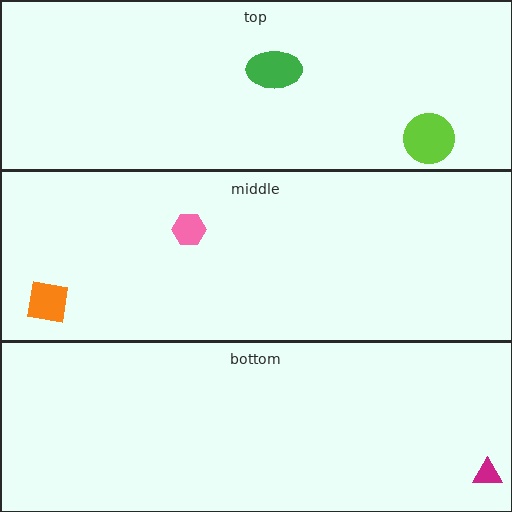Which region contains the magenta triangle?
The bottom region.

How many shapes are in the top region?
2.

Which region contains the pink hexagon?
The middle region.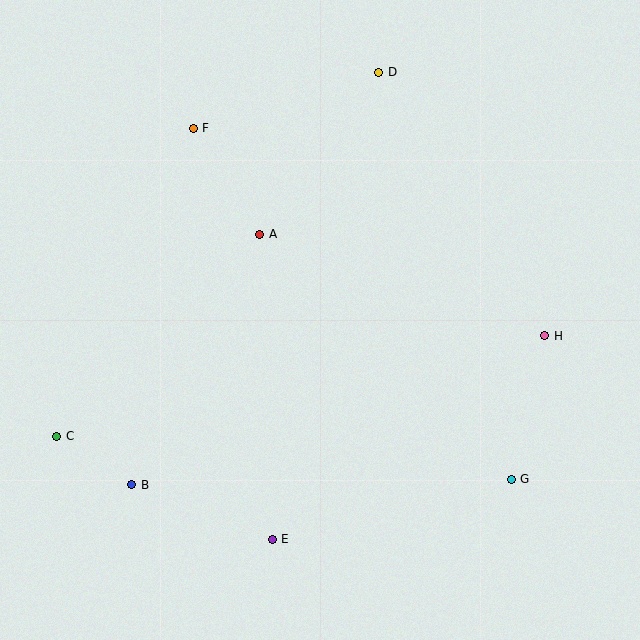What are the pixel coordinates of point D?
Point D is at (378, 72).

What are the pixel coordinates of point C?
Point C is at (57, 436).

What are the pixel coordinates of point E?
Point E is at (272, 539).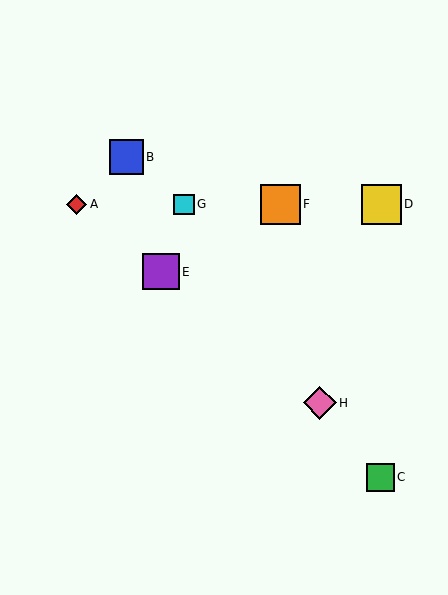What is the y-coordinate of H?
Object H is at y≈403.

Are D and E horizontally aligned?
No, D is at y≈204 and E is at y≈272.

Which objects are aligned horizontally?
Objects A, D, F, G are aligned horizontally.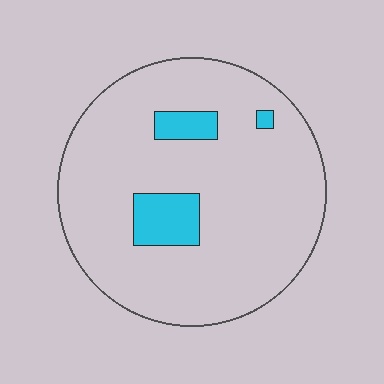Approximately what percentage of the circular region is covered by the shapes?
Approximately 10%.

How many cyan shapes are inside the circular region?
3.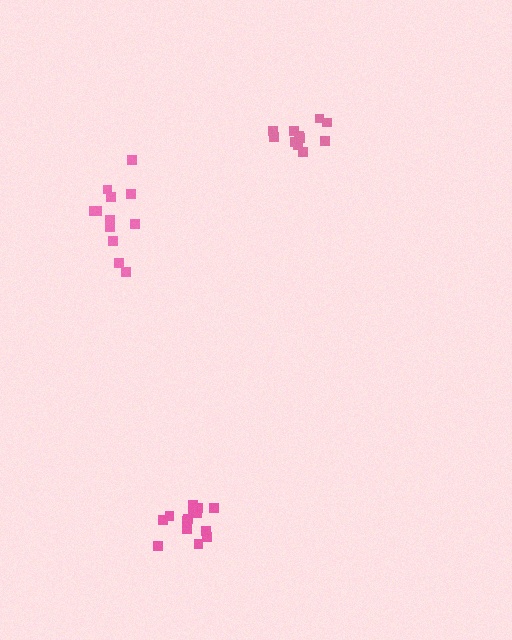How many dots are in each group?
Group 1: 14 dots, Group 2: 13 dots, Group 3: 11 dots (38 total).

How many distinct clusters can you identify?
There are 3 distinct clusters.